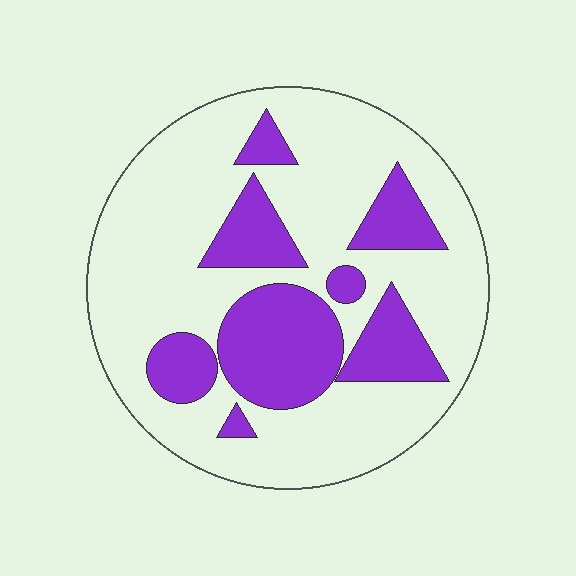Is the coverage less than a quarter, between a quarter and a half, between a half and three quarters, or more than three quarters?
Between a quarter and a half.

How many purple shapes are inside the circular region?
8.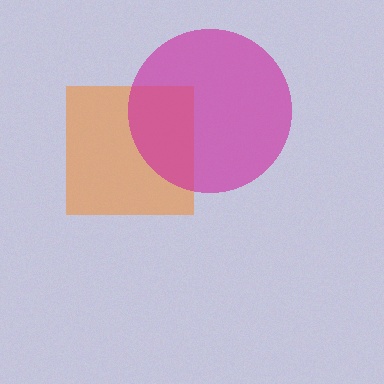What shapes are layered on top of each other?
The layered shapes are: an orange square, a magenta circle.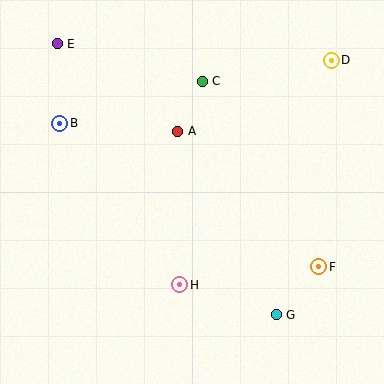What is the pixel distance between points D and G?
The distance between D and G is 261 pixels.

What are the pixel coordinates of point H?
Point H is at (180, 285).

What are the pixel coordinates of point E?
Point E is at (57, 44).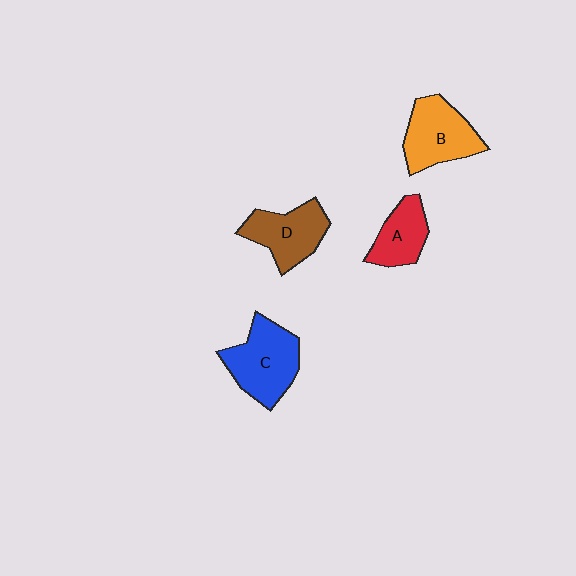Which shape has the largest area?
Shape C (blue).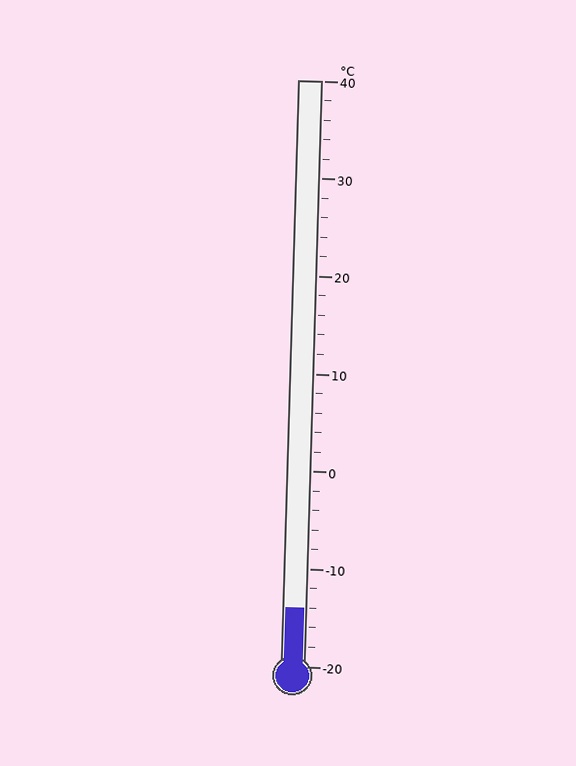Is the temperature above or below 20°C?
The temperature is below 20°C.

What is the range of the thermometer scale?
The thermometer scale ranges from -20°C to 40°C.